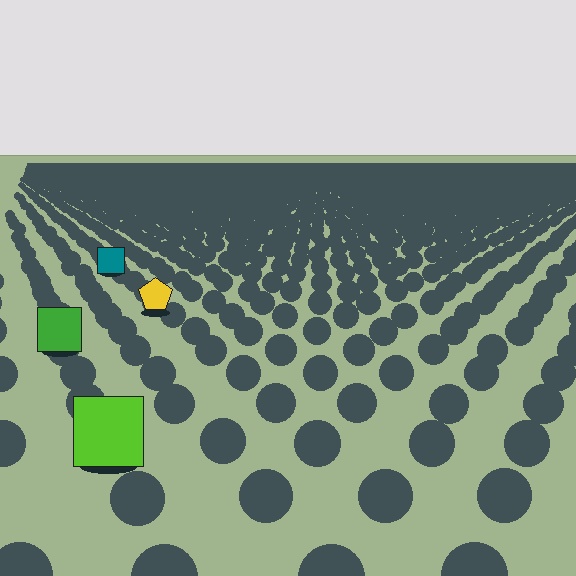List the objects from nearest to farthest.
From nearest to farthest: the lime square, the green square, the yellow pentagon, the teal square.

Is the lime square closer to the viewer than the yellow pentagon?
Yes. The lime square is closer — you can tell from the texture gradient: the ground texture is coarser near it.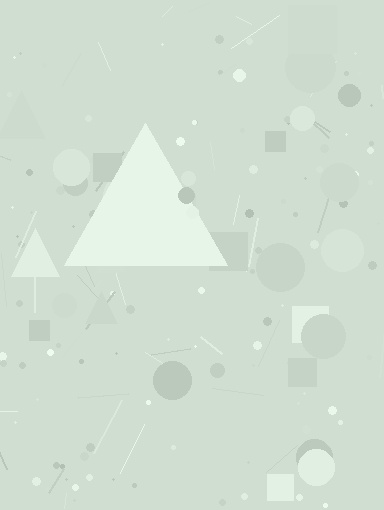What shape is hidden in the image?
A triangle is hidden in the image.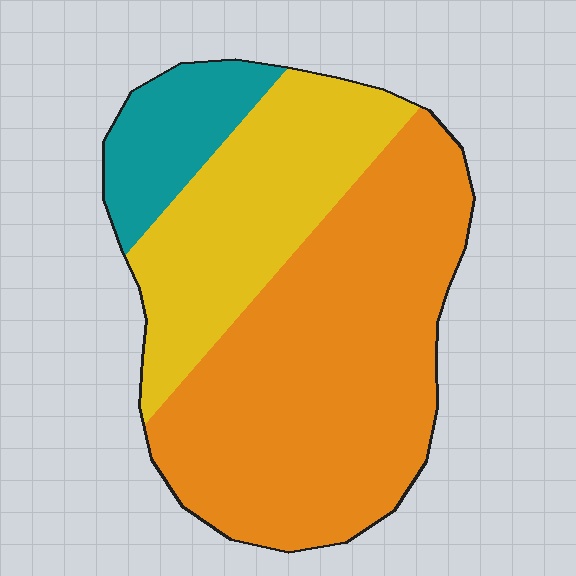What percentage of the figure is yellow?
Yellow covers about 30% of the figure.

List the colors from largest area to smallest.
From largest to smallest: orange, yellow, teal.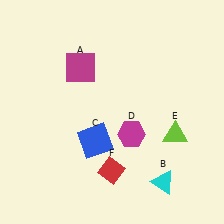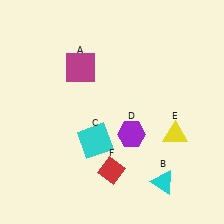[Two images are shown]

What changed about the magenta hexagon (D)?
In Image 1, D is magenta. In Image 2, it changed to purple.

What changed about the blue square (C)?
In Image 1, C is blue. In Image 2, it changed to cyan.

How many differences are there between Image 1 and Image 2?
There are 3 differences between the two images.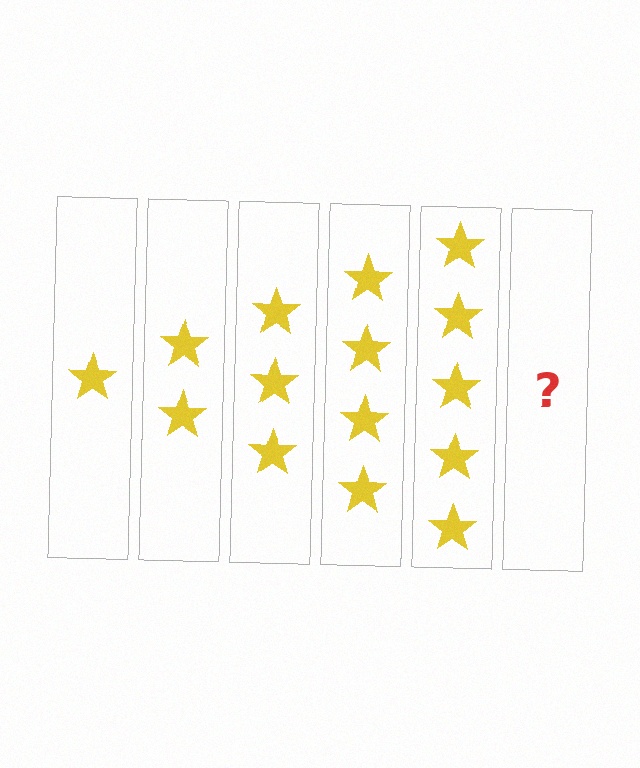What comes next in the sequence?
The next element should be 6 stars.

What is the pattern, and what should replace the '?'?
The pattern is that each step adds one more star. The '?' should be 6 stars.